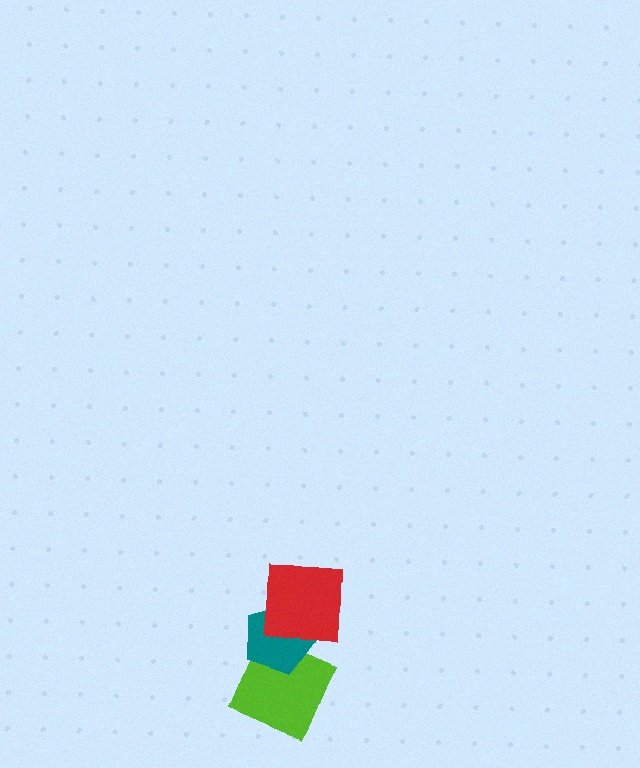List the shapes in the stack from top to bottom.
From top to bottom: the red square, the teal pentagon, the lime square.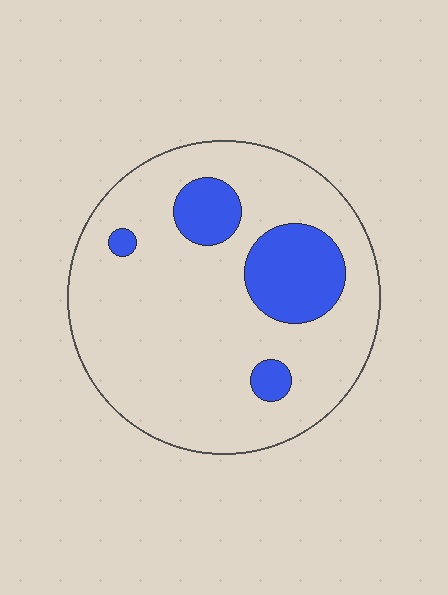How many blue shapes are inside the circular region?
4.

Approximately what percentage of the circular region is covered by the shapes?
Approximately 20%.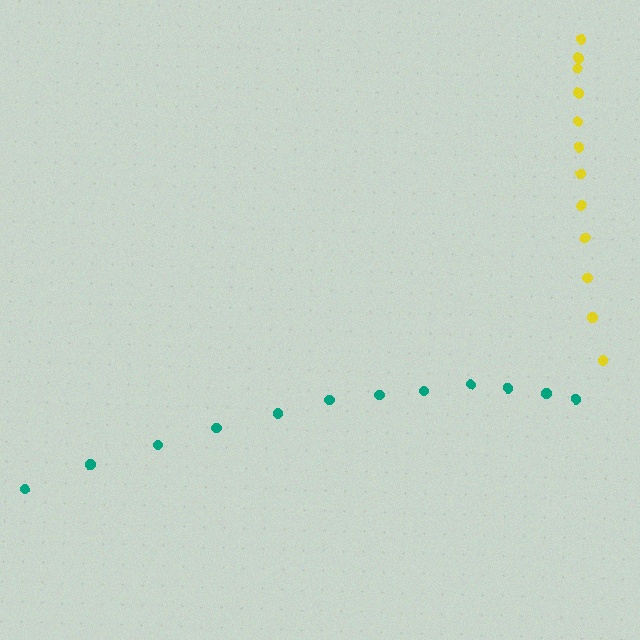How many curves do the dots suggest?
There are 2 distinct paths.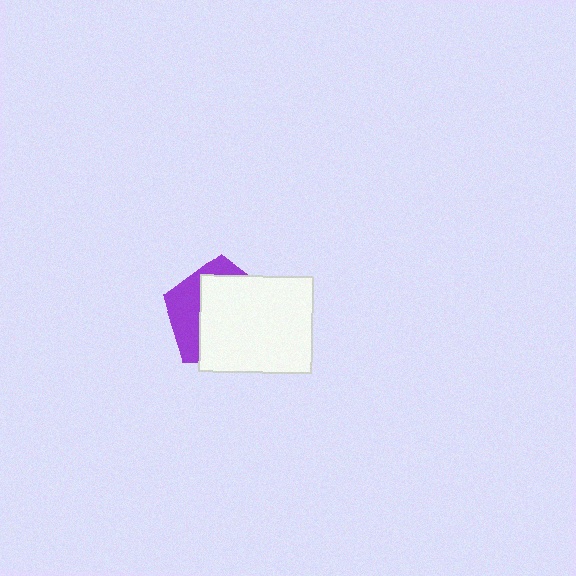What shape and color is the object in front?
The object in front is a white rectangle.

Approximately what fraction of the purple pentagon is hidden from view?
Roughly 68% of the purple pentagon is hidden behind the white rectangle.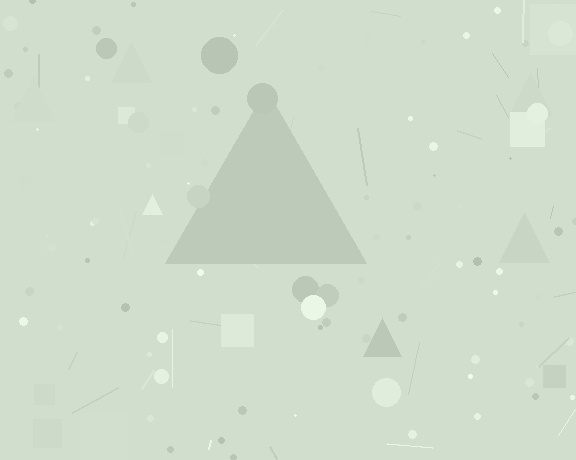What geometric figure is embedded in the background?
A triangle is embedded in the background.